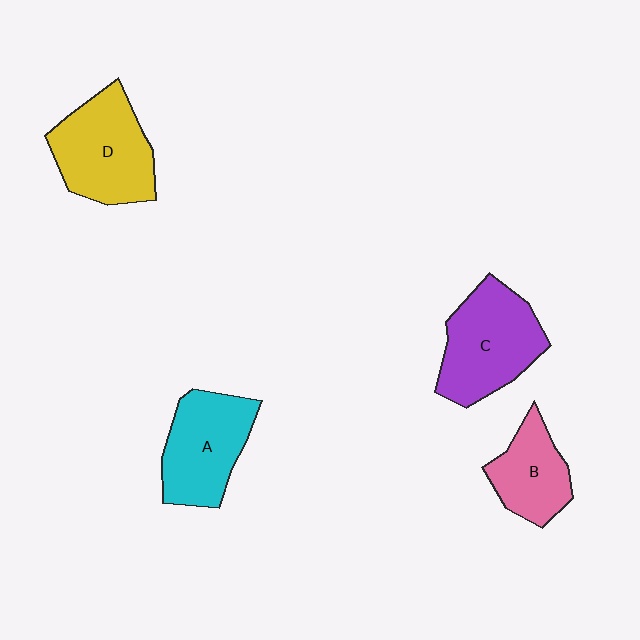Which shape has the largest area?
Shape C (purple).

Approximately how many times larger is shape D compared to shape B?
Approximately 1.5 times.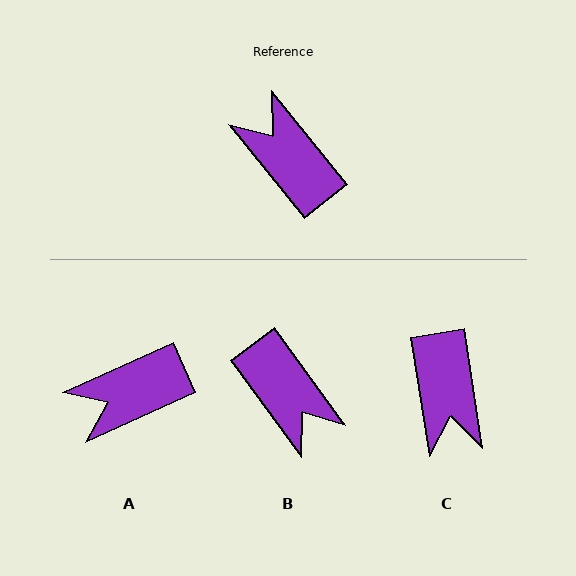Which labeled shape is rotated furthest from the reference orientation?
B, about 177 degrees away.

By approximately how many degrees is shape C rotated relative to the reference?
Approximately 150 degrees counter-clockwise.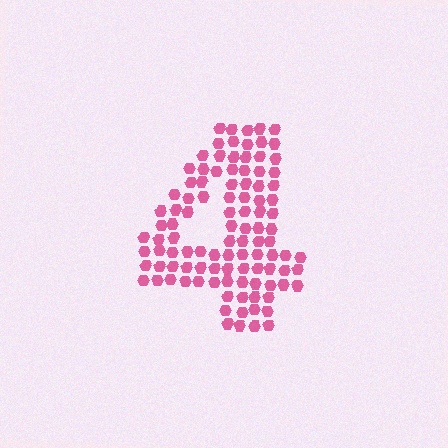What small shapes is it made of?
It is made of small hexagons.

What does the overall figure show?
The overall figure shows the digit 4.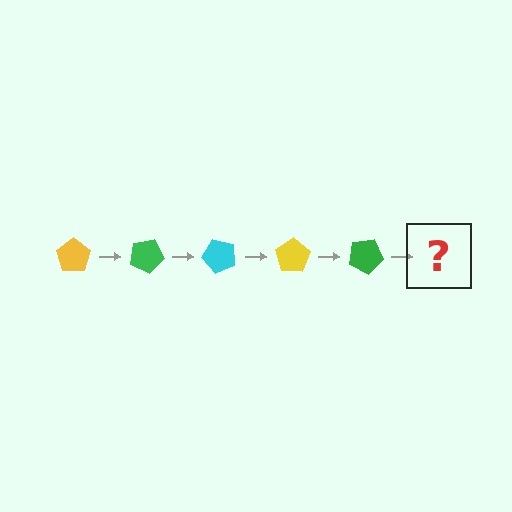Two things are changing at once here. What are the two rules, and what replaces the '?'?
The two rules are that it rotates 25 degrees each step and the color cycles through yellow, green, and cyan. The '?' should be a cyan pentagon, rotated 125 degrees from the start.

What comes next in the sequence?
The next element should be a cyan pentagon, rotated 125 degrees from the start.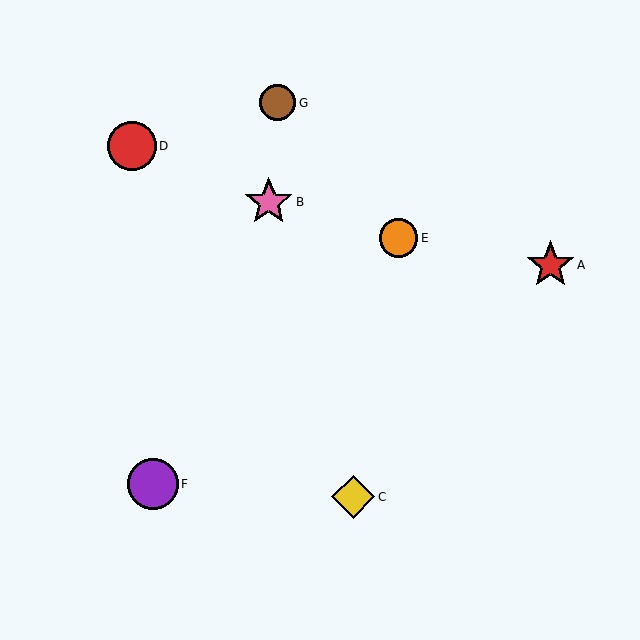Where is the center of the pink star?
The center of the pink star is at (269, 202).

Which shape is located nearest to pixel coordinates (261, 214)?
The pink star (labeled B) at (269, 202) is nearest to that location.